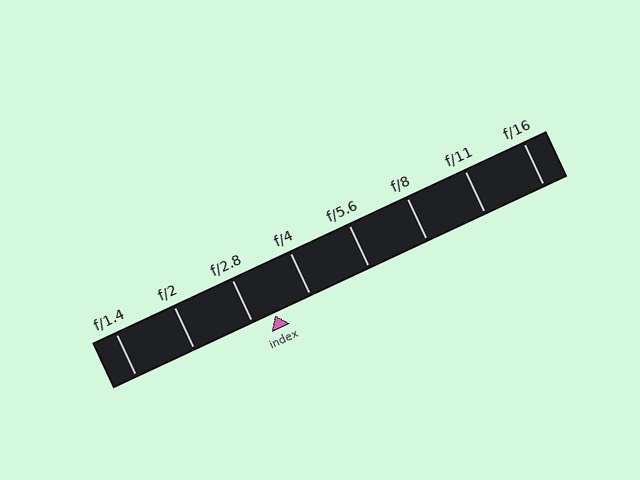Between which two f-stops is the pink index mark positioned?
The index mark is between f/2.8 and f/4.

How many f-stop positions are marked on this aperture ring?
There are 8 f-stop positions marked.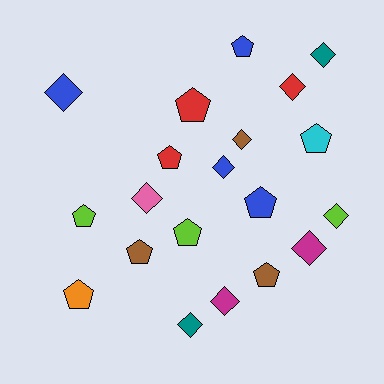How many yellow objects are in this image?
There are no yellow objects.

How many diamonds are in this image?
There are 10 diamonds.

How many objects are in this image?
There are 20 objects.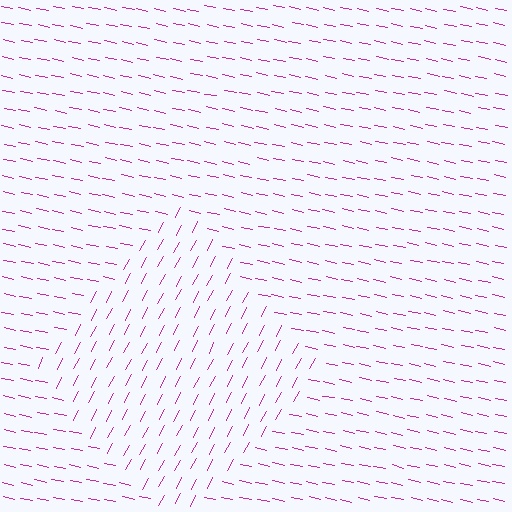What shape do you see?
I see a diamond.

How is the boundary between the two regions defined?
The boundary is defined purely by a change in line orientation (approximately 75 degrees difference). All lines are the same color and thickness.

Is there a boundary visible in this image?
Yes, there is a texture boundary formed by a change in line orientation.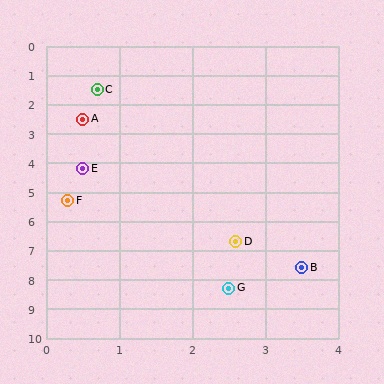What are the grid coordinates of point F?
Point F is at approximately (0.3, 5.3).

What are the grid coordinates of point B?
Point B is at approximately (3.5, 7.6).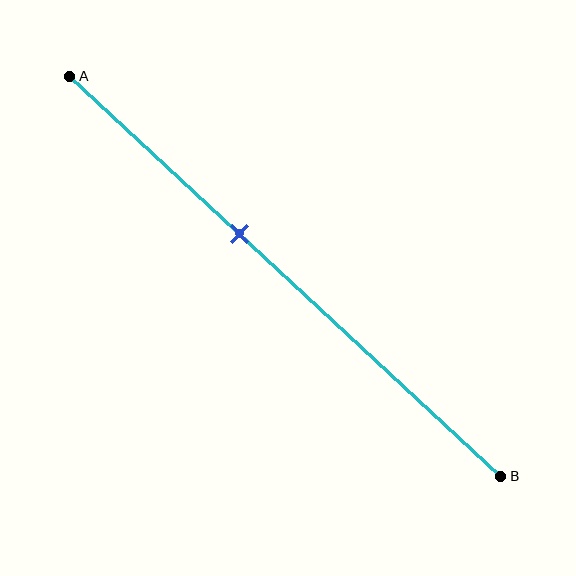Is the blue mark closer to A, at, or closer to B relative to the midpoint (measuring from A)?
The blue mark is closer to point A than the midpoint of segment AB.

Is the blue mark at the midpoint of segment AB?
No, the mark is at about 40% from A, not at the 50% midpoint.